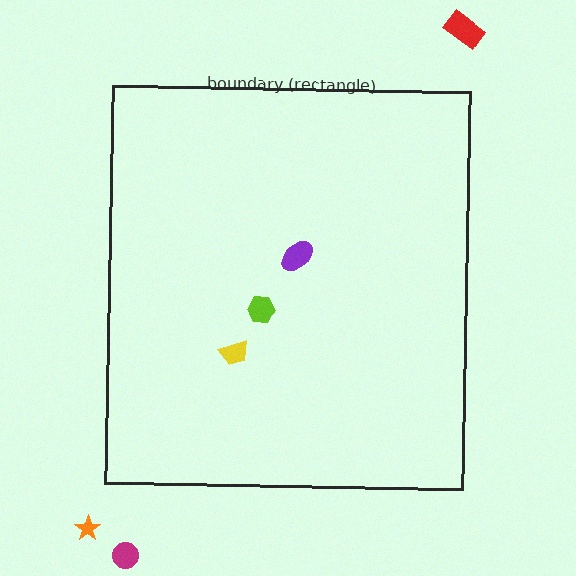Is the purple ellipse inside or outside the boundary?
Inside.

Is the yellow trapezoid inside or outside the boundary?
Inside.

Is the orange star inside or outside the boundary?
Outside.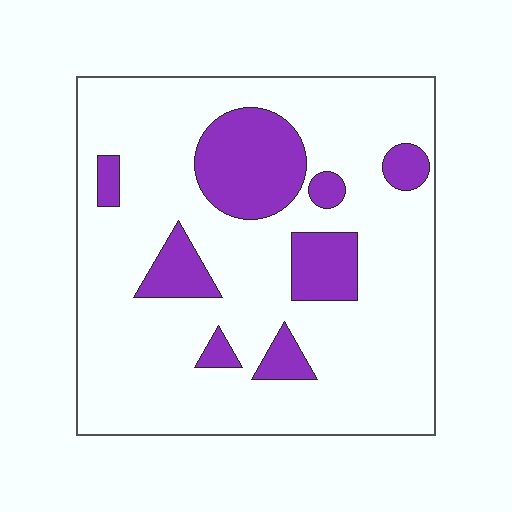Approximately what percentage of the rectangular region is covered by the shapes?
Approximately 20%.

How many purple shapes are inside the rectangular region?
8.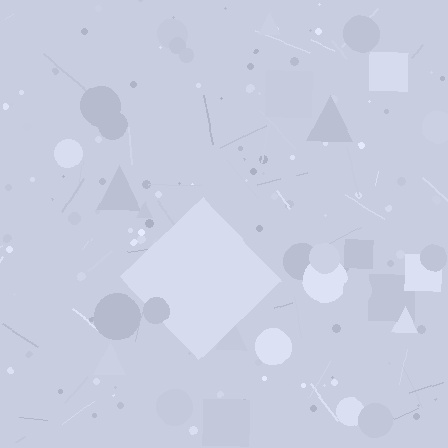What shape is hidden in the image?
A diamond is hidden in the image.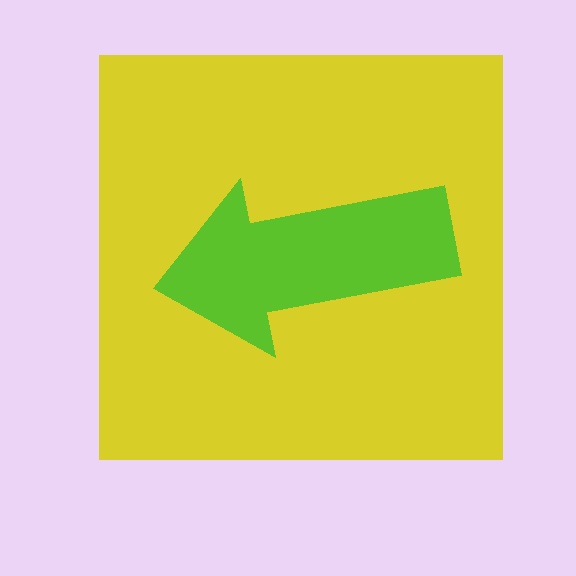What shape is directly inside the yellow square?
The lime arrow.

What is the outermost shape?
The yellow square.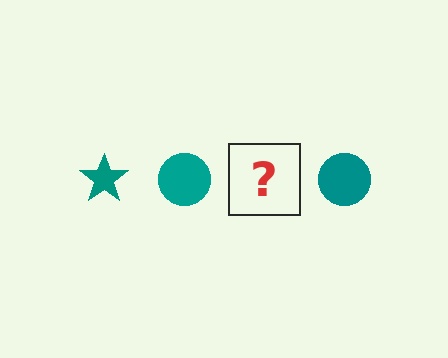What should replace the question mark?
The question mark should be replaced with a teal star.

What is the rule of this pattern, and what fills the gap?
The rule is that the pattern cycles through star, circle shapes in teal. The gap should be filled with a teal star.